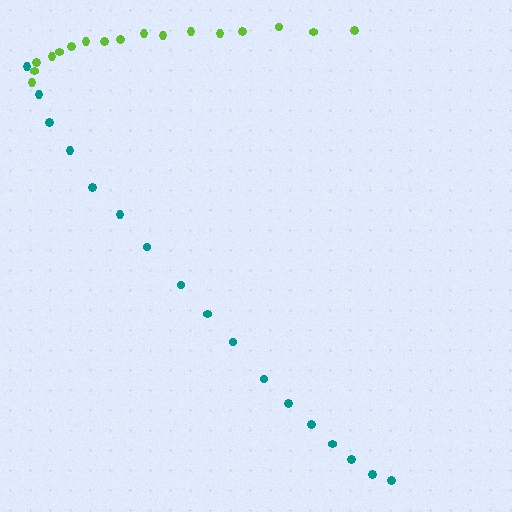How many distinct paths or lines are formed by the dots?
There are 2 distinct paths.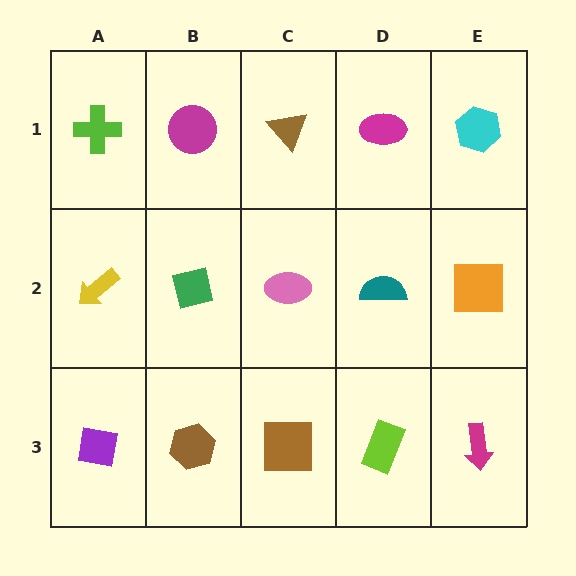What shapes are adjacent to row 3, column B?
A green square (row 2, column B), a purple square (row 3, column A), a brown square (row 3, column C).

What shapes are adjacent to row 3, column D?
A teal semicircle (row 2, column D), a brown square (row 3, column C), a magenta arrow (row 3, column E).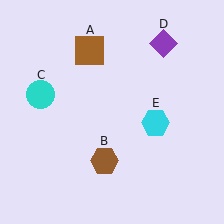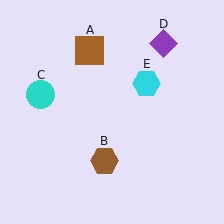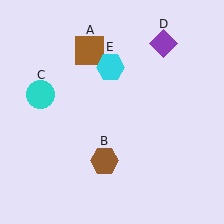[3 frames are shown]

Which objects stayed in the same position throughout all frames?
Brown square (object A) and brown hexagon (object B) and cyan circle (object C) and purple diamond (object D) remained stationary.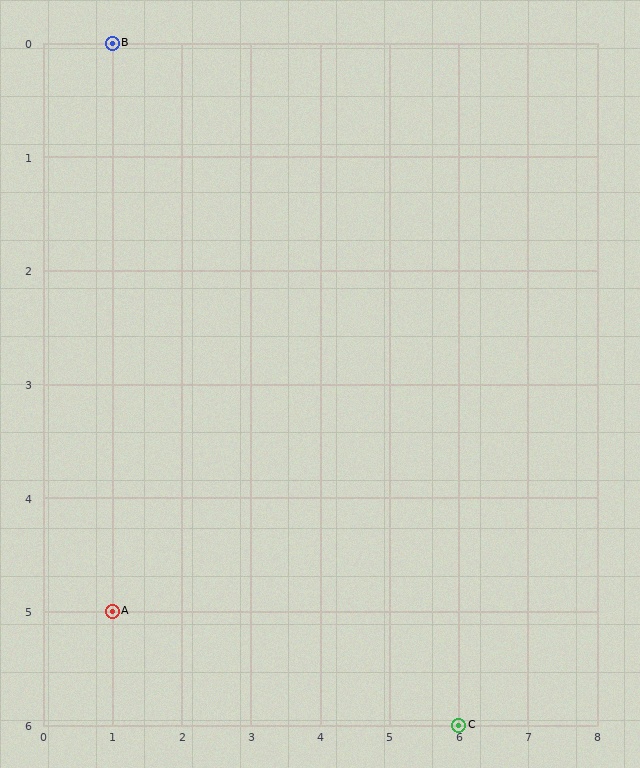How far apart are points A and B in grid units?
Points A and B are 5 rows apart.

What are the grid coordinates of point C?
Point C is at grid coordinates (6, 6).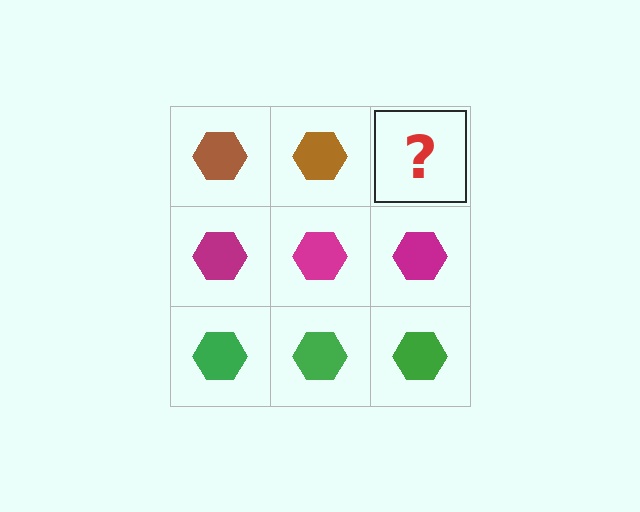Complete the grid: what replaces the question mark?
The question mark should be replaced with a brown hexagon.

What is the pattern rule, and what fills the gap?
The rule is that each row has a consistent color. The gap should be filled with a brown hexagon.